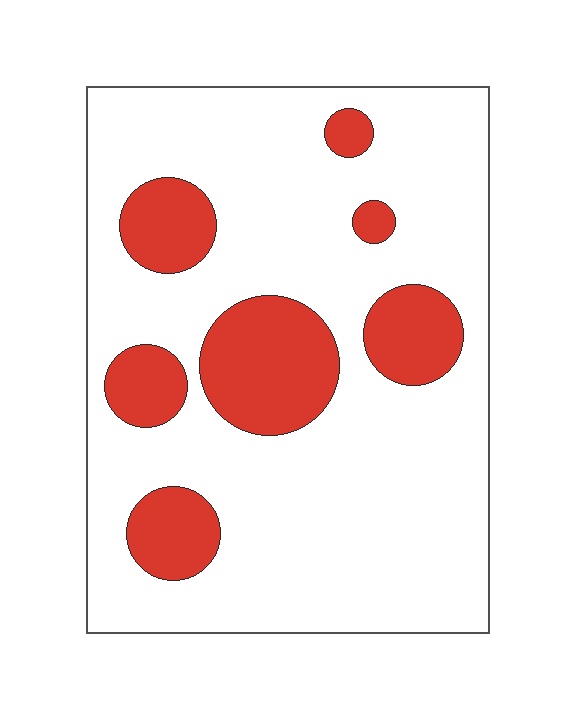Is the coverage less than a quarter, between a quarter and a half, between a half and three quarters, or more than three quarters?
Less than a quarter.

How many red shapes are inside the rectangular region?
7.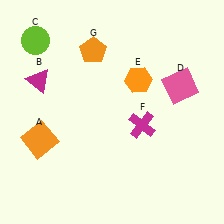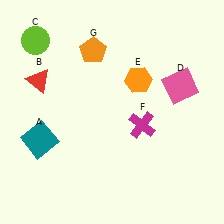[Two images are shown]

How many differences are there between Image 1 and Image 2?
There are 2 differences between the two images.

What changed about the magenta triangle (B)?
In Image 1, B is magenta. In Image 2, it changed to red.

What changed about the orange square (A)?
In Image 1, A is orange. In Image 2, it changed to teal.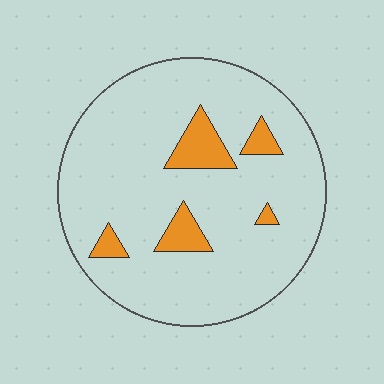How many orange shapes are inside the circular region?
5.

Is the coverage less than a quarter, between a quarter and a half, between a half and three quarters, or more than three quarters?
Less than a quarter.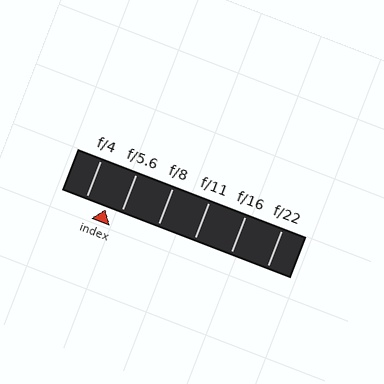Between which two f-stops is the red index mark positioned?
The index mark is between f/4 and f/5.6.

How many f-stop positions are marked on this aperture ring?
There are 6 f-stop positions marked.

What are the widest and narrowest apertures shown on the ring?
The widest aperture shown is f/4 and the narrowest is f/22.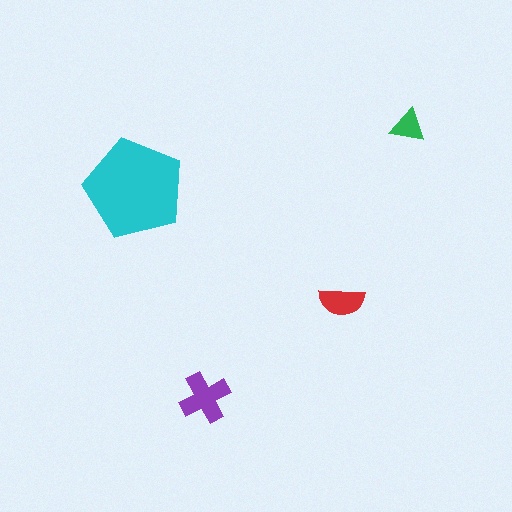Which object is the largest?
The cyan pentagon.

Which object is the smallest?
The green triangle.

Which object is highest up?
The green triangle is topmost.